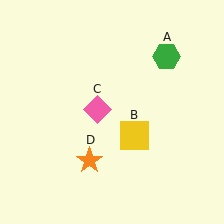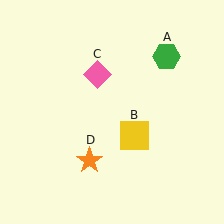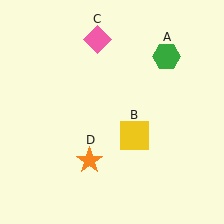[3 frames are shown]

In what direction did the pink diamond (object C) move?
The pink diamond (object C) moved up.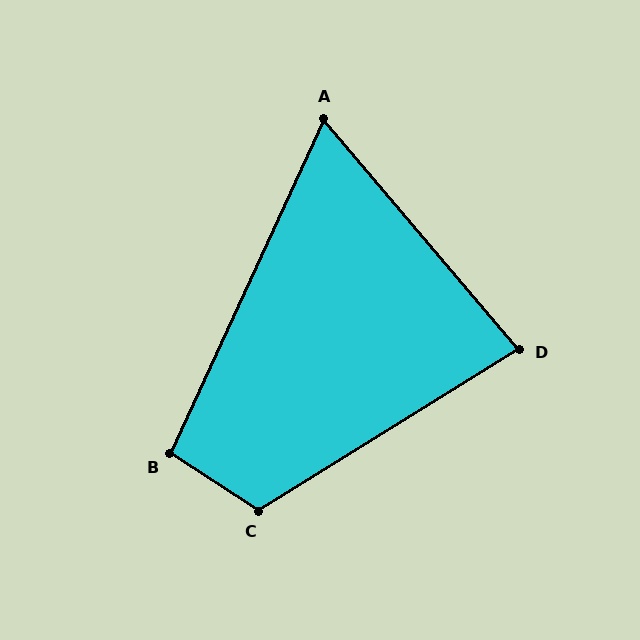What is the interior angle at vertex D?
Approximately 82 degrees (acute).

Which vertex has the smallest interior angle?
A, at approximately 65 degrees.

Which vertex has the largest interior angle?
C, at approximately 115 degrees.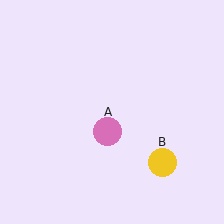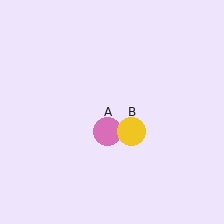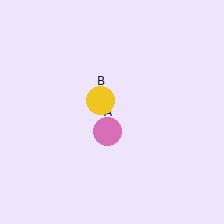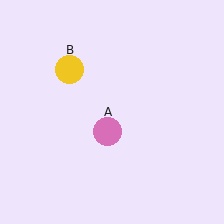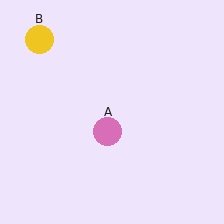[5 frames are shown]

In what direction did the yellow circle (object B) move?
The yellow circle (object B) moved up and to the left.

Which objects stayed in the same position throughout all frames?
Pink circle (object A) remained stationary.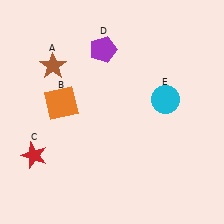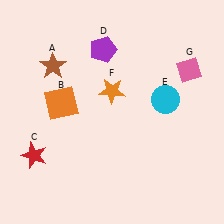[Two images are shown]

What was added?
An orange star (F), a pink diamond (G) were added in Image 2.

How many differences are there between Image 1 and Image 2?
There are 2 differences between the two images.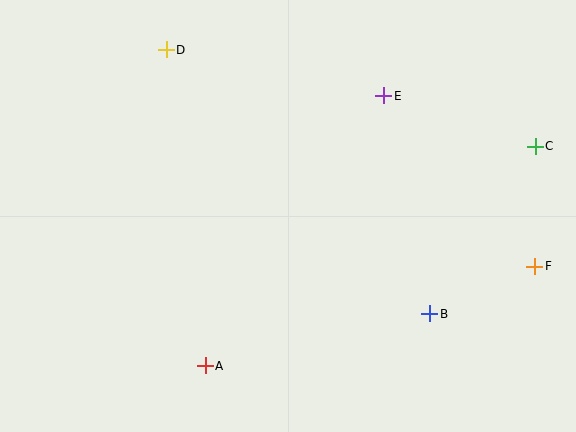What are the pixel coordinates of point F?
Point F is at (535, 266).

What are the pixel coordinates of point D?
Point D is at (166, 50).